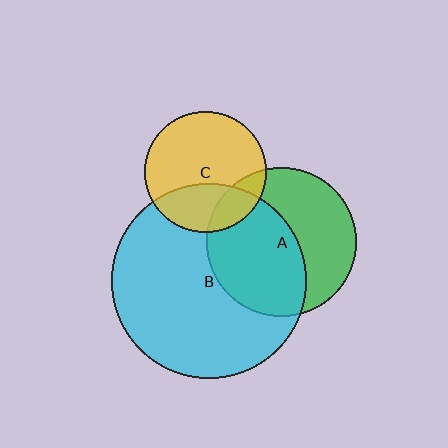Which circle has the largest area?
Circle B (cyan).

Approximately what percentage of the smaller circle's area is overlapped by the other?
Approximately 15%.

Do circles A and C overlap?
Yes.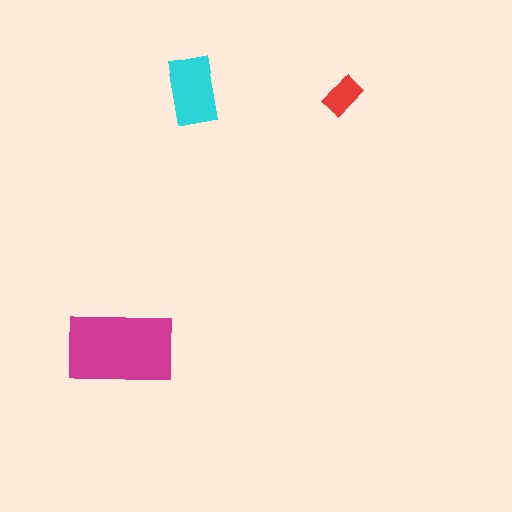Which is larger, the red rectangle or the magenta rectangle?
The magenta one.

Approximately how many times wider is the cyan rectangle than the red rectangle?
About 1.5 times wider.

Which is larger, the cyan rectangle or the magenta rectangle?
The magenta one.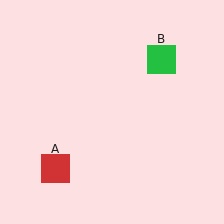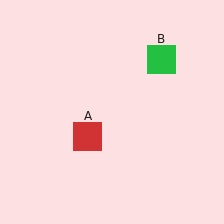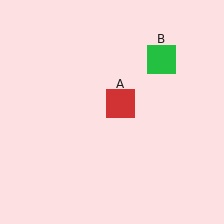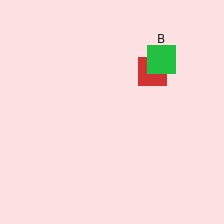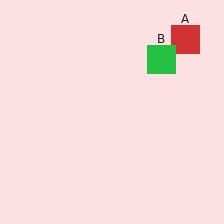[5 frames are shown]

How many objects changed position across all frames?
1 object changed position: red square (object A).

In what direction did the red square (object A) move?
The red square (object A) moved up and to the right.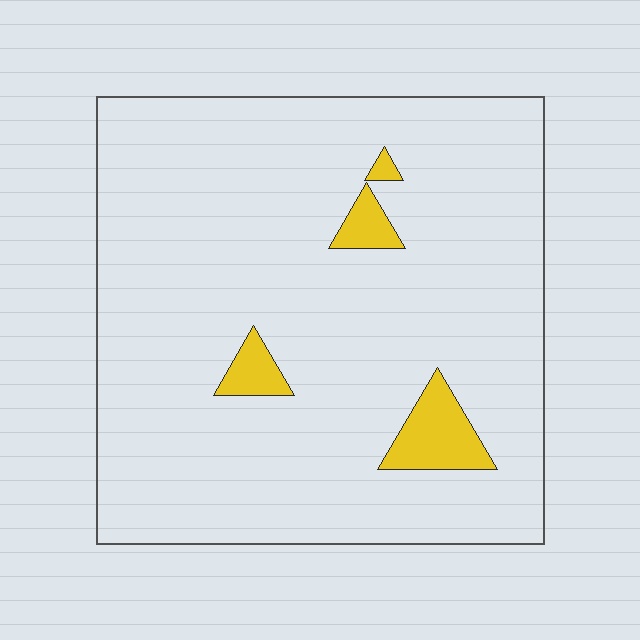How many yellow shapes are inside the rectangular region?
4.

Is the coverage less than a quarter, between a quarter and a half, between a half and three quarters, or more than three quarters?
Less than a quarter.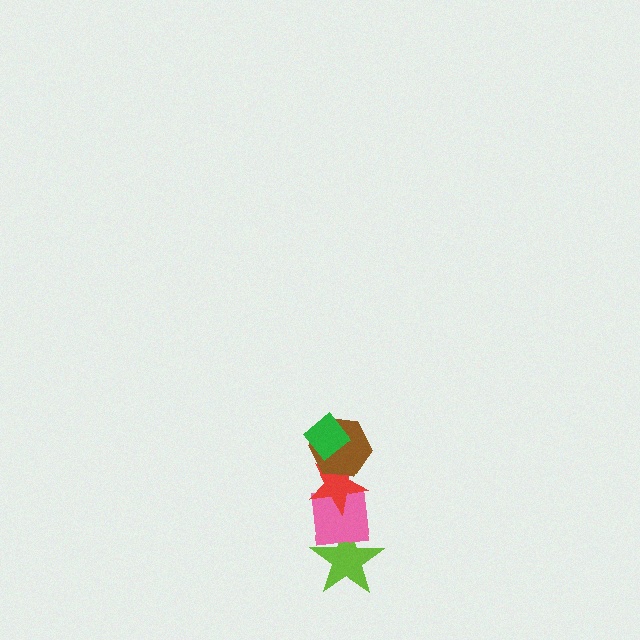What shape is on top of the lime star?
The pink square is on top of the lime star.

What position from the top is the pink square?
The pink square is 4th from the top.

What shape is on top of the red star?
The brown hexagon is on top of the red star.